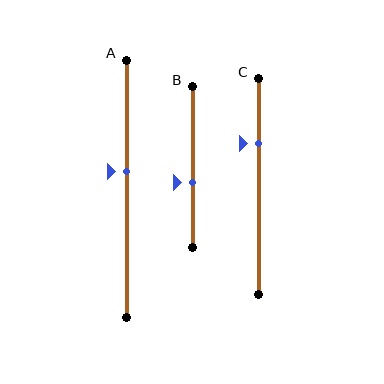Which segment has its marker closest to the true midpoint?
Segment A has its marker closest to the true midpoint.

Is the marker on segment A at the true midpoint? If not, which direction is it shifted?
No, the marker on segment A is shifted upward by about 7% of the segment length.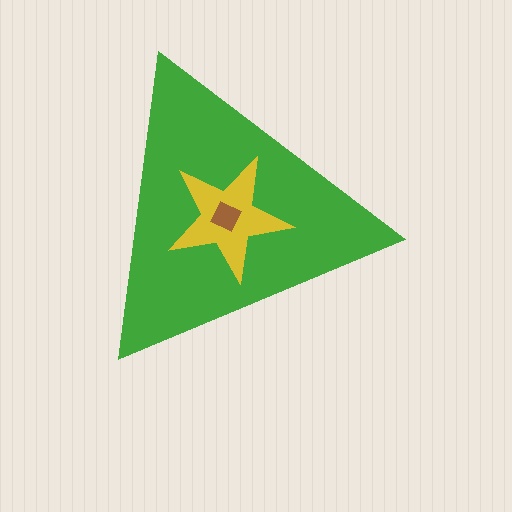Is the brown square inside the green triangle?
Yes.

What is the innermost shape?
The brown square.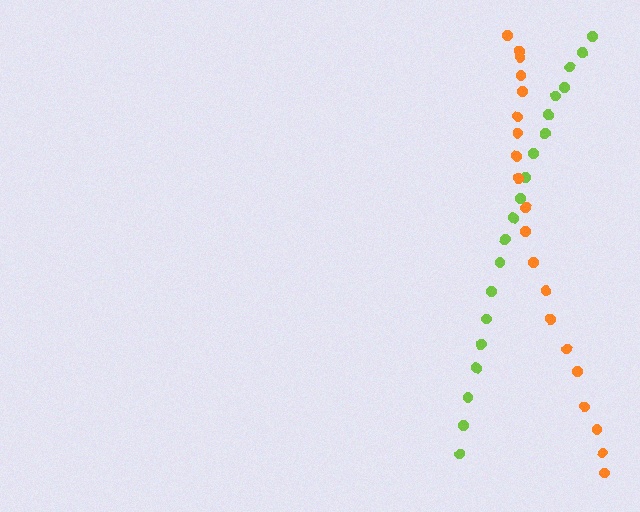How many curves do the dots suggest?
There are 2 distinct paths.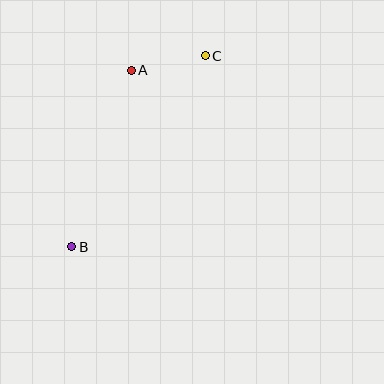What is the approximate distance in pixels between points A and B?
The distance between A and B is approximately 186 pixels.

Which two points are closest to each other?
Points A and C are closest to each other.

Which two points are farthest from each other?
Points B and C are farthest from each other.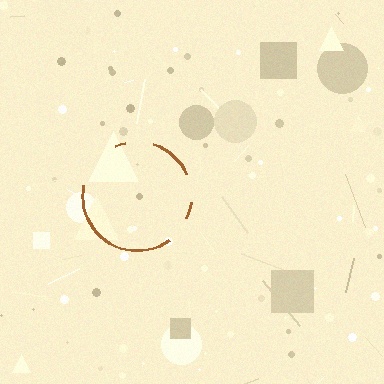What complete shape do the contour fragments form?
The contour fragments form a circle.